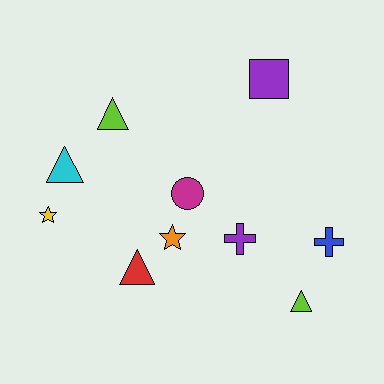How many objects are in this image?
There are 10 objects.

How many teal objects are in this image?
There are no teal objects.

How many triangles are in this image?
There are 4 triangles.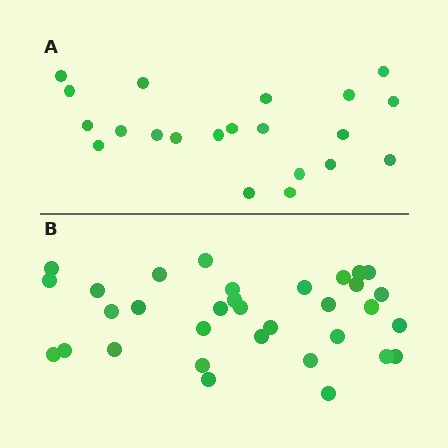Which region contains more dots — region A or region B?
Region B (the bottom region) has more dots.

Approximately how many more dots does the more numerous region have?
Region B has roughly 12 or so more dots than region A.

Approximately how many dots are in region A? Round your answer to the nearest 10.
About 20 dots. (The exact count is 21, which rounds to 20.)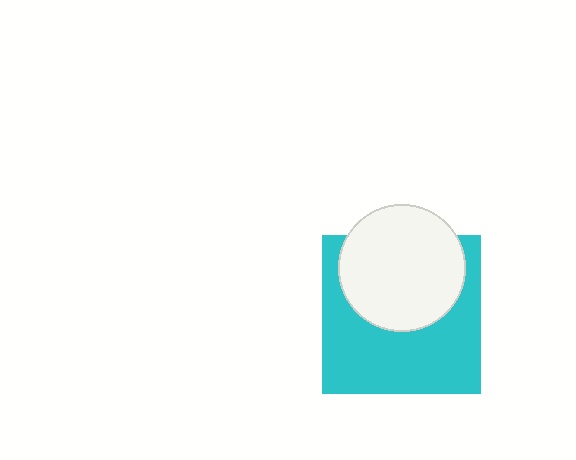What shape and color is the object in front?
The object in front is a white circle.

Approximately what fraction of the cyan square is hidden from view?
Roughly 41% of the cyan square is hidden behind the white circle.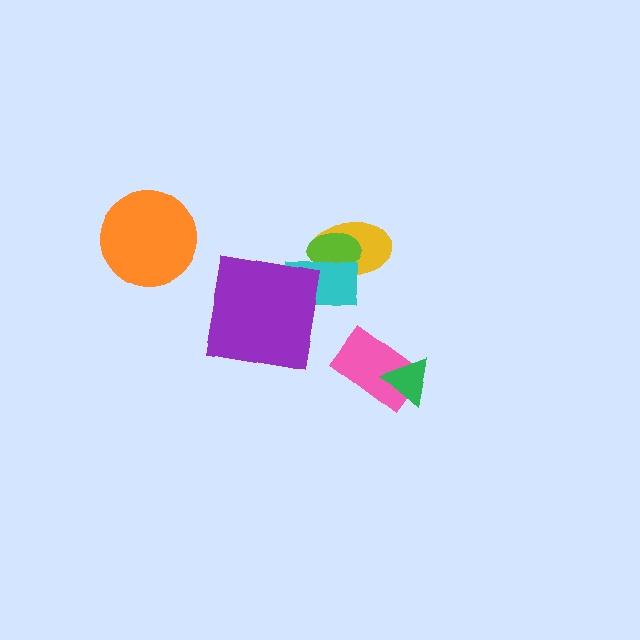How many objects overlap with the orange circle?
0 objects overlap with the orange circle.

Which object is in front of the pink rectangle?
The green triangle is in front of the pink rectangle.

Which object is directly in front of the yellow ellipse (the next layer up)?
The lime ellipse is directly in front of the yellow ellipse.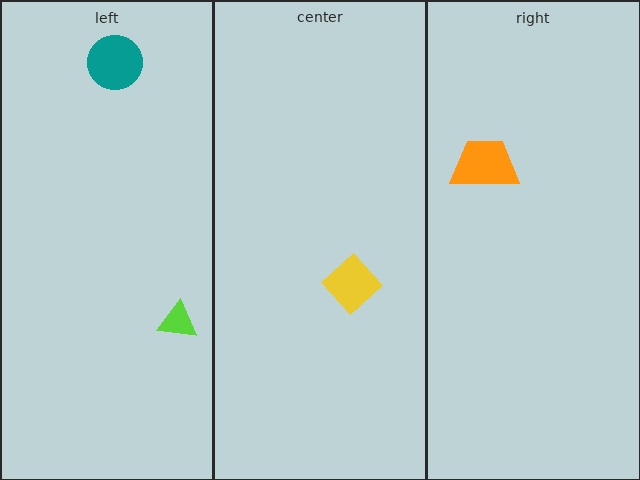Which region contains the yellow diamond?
The center region.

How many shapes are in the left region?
2.